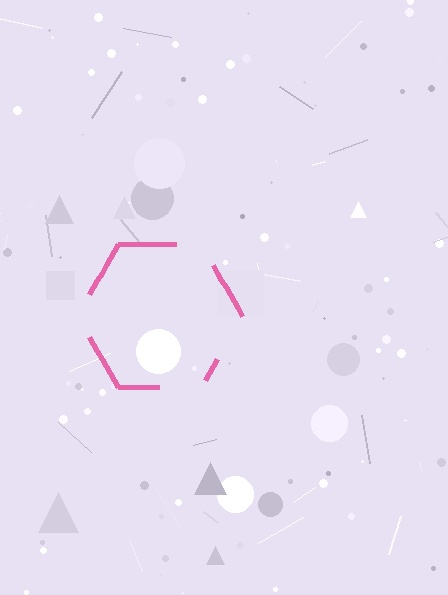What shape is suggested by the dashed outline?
The dashed outline suggests a hexagon.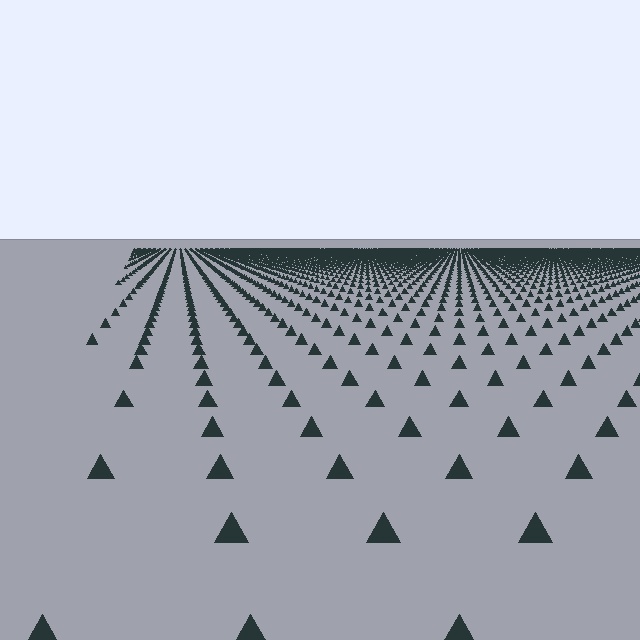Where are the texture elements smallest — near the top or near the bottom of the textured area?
Near the top.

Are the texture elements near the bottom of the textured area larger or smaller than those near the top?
Larger. Near the bottom, elements are closer to the viewer and appear at a bigger on-screen size.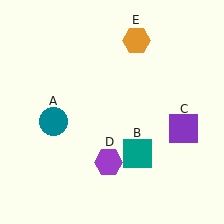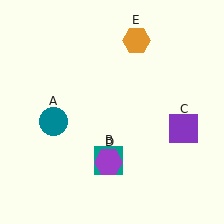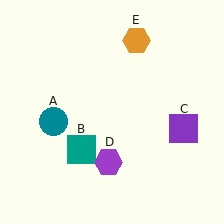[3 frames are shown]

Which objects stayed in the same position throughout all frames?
Teal circle (object A) and purple square (object C) and purple hexagon (object D) and orange hexagon (object E) remained stationary.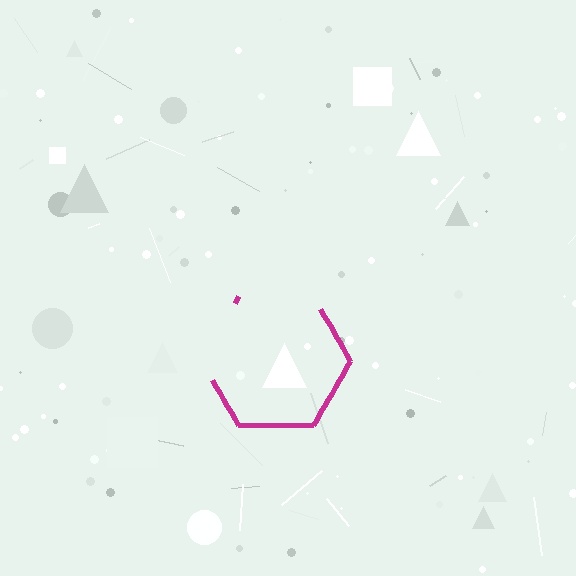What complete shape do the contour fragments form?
The contour fragments form a hexagon.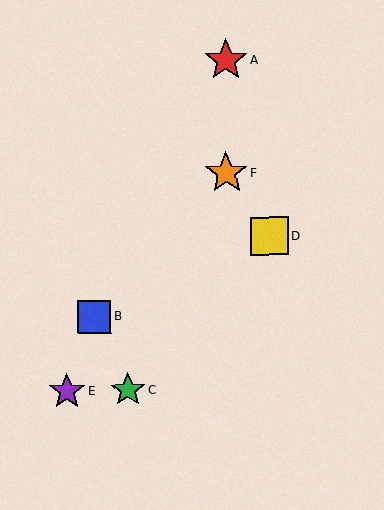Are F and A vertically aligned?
Yes, both are at x≈226.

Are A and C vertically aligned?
No, A is at x≈226 and C is at x≈128.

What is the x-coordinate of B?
Object B is at x≈95.